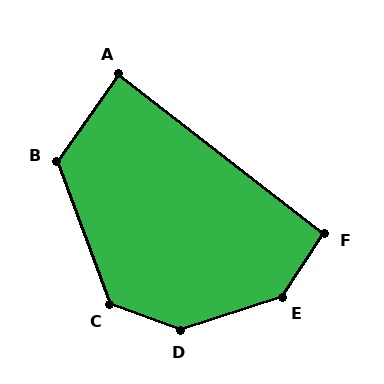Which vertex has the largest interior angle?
D, at approximately 141 degrees.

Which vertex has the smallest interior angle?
A, at approximately 88 degrees.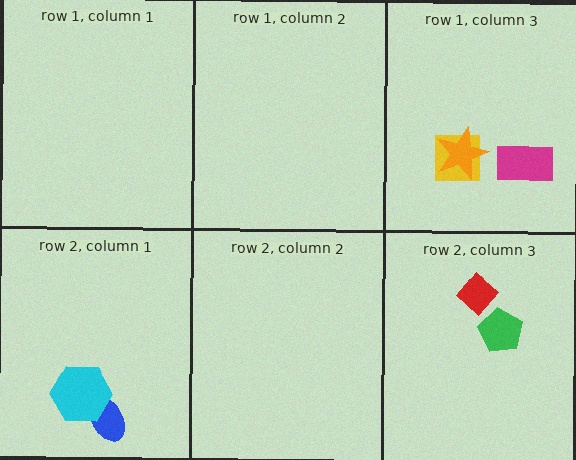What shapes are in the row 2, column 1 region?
The blue ellipse, the cyan hexagon.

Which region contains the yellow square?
The row 1, column 3 region.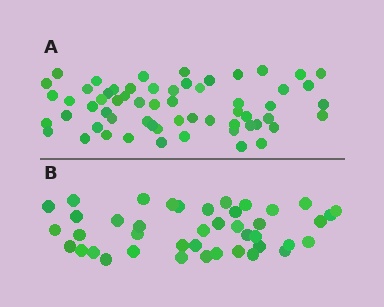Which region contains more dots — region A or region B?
Region A (the top region) has more dots.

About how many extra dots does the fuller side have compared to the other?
Region A has approximately 20 more dots than region B.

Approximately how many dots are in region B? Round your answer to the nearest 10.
About 40 dots. (The exact count is 42, which rounds to 40.)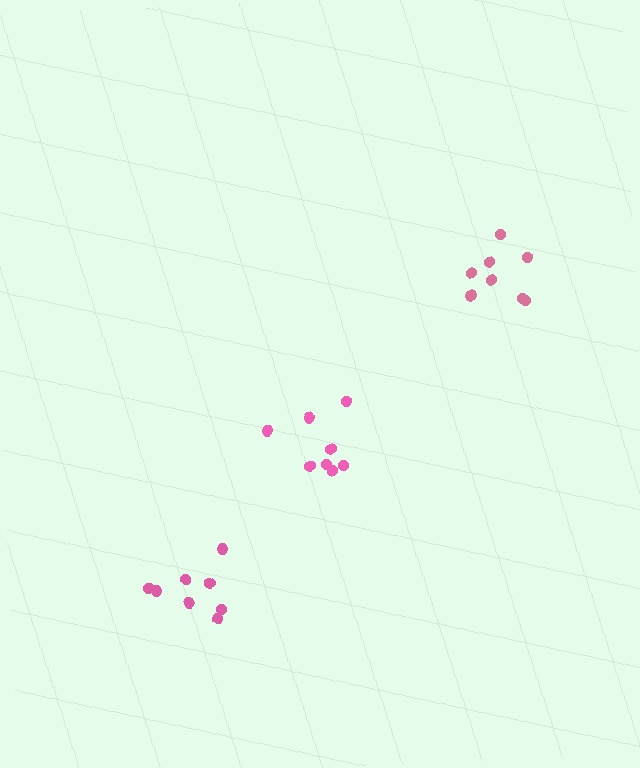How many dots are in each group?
Group 1: 8 dots, Group 2: 8 dots, Group 3: 8 dots (24 total).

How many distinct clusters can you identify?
There are 3 distinct clusters.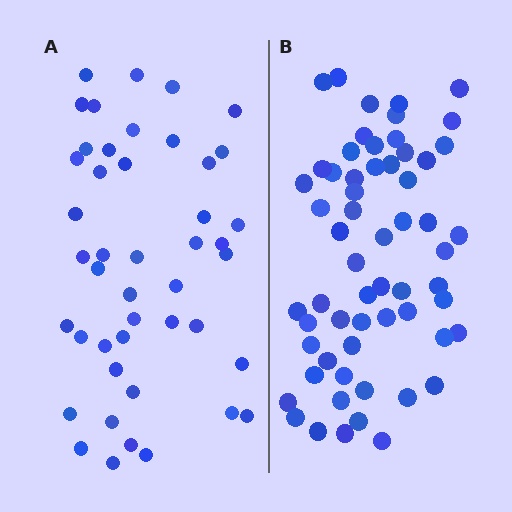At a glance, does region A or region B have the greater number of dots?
Region B (the right region) has more dots.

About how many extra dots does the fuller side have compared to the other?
Region B has approximately 15 more dots than region A.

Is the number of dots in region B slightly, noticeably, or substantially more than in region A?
Region B has noticeably more, but not dramatically so. The ratio is roughly 1.3 to 1.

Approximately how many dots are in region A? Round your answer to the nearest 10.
About 40 dots. (The exact count is 45, which rounds to 40.)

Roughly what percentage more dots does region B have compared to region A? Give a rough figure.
About 35% more.